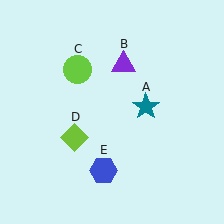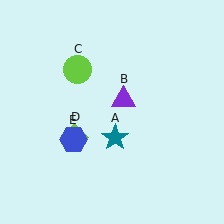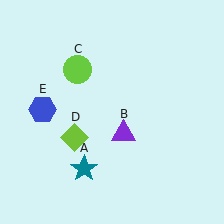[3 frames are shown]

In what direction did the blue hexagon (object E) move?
The blue hexagon (object E) moved up and to the left.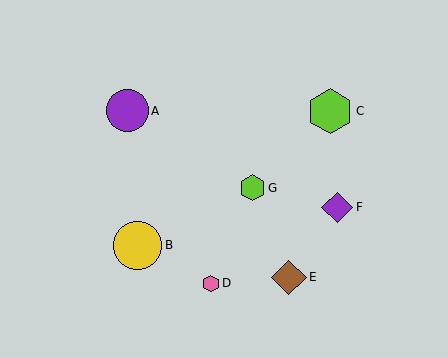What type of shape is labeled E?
Shape E is a brown diamond.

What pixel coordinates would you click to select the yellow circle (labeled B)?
Click at (138, 245) to select the yellow circle B.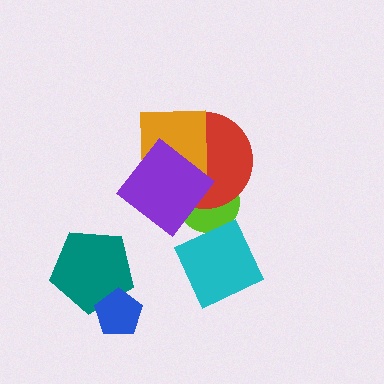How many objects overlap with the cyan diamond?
1 object overlaps with the cyan diamond.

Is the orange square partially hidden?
Yes, it is partially covered by another shape.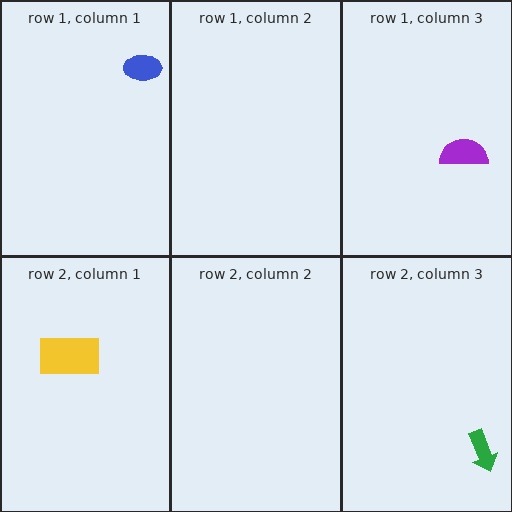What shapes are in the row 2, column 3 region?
The green arrow.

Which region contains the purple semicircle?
The row 1, column 3 region.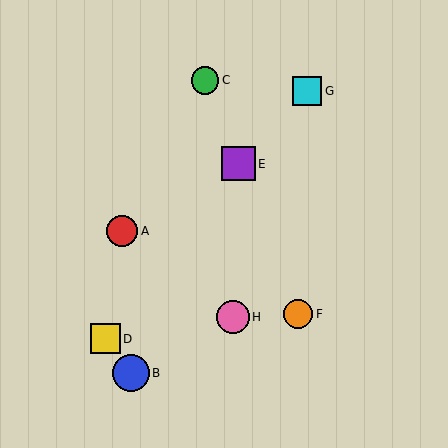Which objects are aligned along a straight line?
Objects C, E, F are aligned along a straight line.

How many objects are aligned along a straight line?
3 objects (C, E, F) are aligned along a straight line.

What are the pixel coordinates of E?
Object E is at (238, 164).